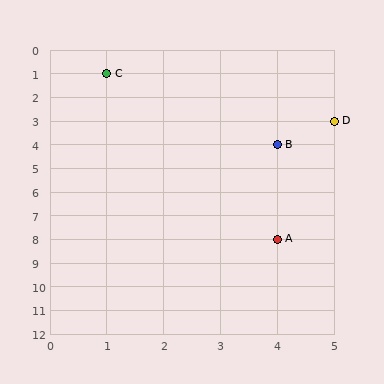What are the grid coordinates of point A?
Point A is at grid coordinates (4, 8).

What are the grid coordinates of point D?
Point D is at grid coordinates (5, 3).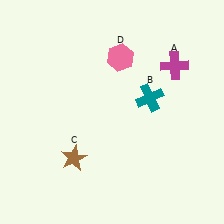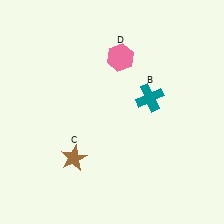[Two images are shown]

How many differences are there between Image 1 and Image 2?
There is 1 difference between the two images.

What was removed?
The magenta cross (A) was removed in Image 2.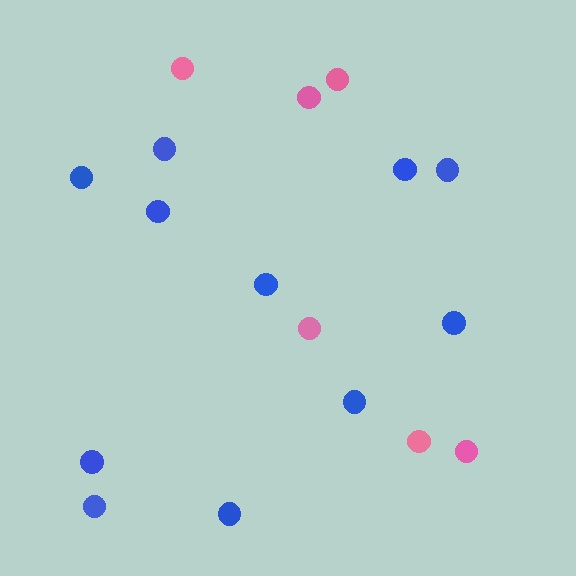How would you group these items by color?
There are 2 groups: one group of pink circles (6) and one group of blue circles (11).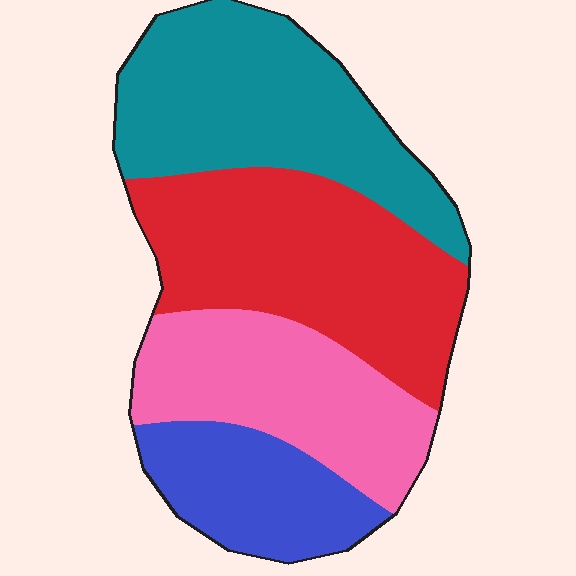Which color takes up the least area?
Blue, at roughly 15%.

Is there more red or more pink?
Red.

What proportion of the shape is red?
Red covers 32% of the shape.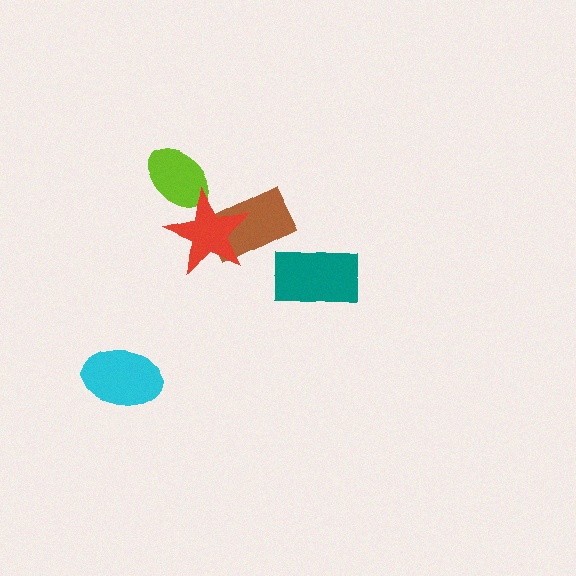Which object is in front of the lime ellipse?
The red star is in front of the lime ellipse.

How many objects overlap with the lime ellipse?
1 object overlaps with the lime ellipse.